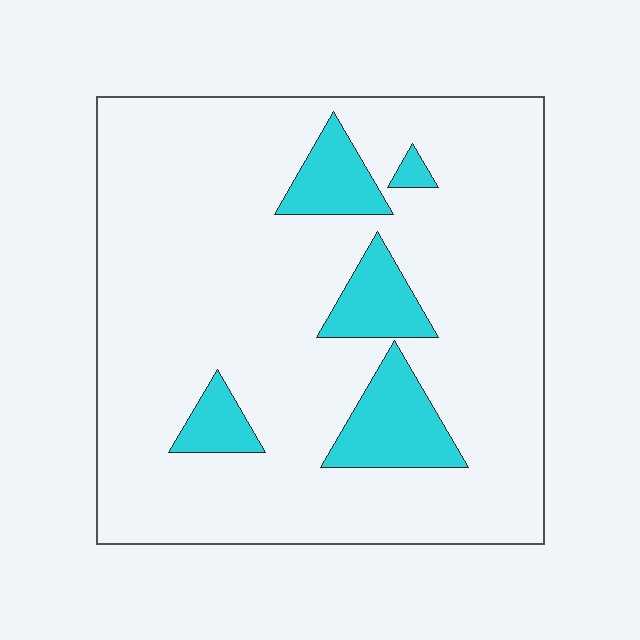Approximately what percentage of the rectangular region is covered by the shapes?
Approximately 15%.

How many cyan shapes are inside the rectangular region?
5.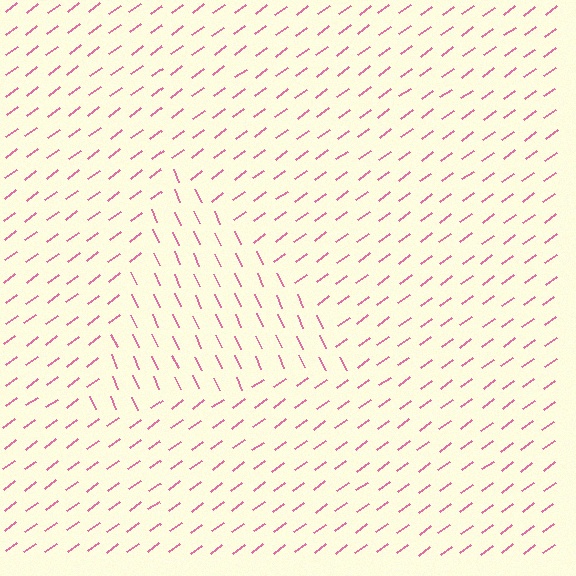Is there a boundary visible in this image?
Yes, there is a texture boundary formed by a change in line orientation.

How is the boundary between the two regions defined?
The boundary is defined purely by a change in line orientation (approximately 78 degrees difference). All lines are the same color and thickness.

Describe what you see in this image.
The image is filled with small pink line segments. A triangle region in the image has lines oriented differently from the surrounding lines, creating a visible texture boundary.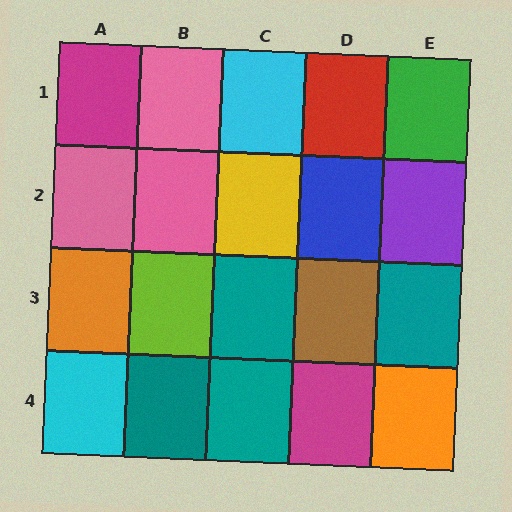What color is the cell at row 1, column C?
Cyan.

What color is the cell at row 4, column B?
Teal.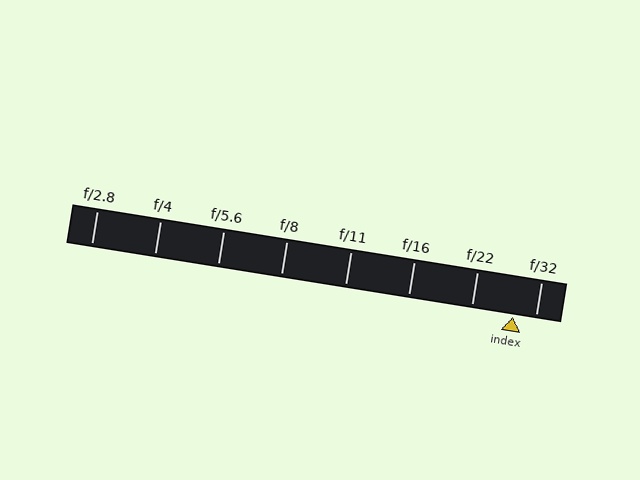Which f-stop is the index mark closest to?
The index mark is closest to f/32.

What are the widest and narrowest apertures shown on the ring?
The widest aperture shown is f/2.8 and the narrowest is f/32.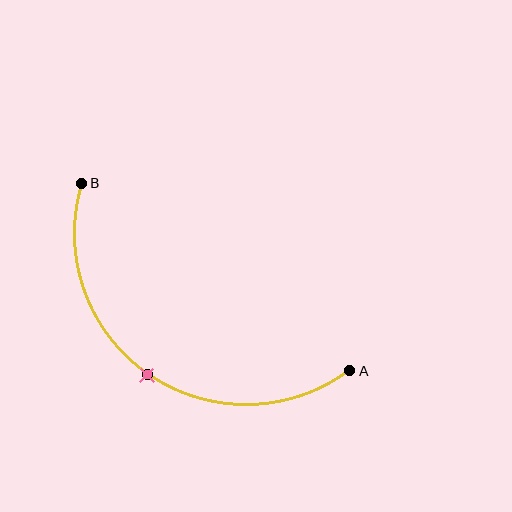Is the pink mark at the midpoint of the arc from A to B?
Yes. The pink mark lies on the arc at equal arc-length from both A and B — it is the arc midpoint.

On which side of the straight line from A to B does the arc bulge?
The arc bulges below and to the left of the straight line connecting A and B.